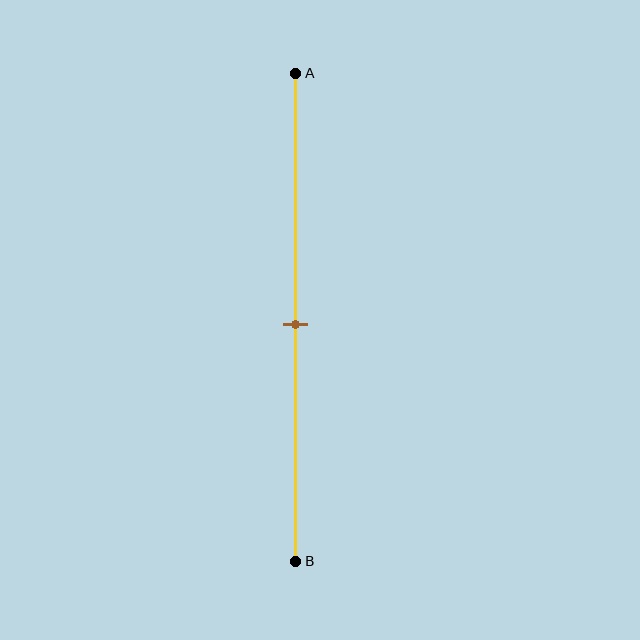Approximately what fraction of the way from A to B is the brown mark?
The brown mark is approximately 50% of the way from A to B.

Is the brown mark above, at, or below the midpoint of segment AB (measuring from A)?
The brown mark is approximately at the midpoint of segment AB.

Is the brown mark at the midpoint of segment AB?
Yes, the mark is approximately at the midpoint.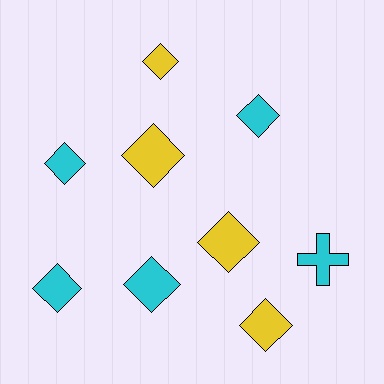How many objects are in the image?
There are 9 objects.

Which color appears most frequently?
Cyan, with 5 objects.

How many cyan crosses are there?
There is 1 cyan cross.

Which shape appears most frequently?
Diamond, with 8 objects.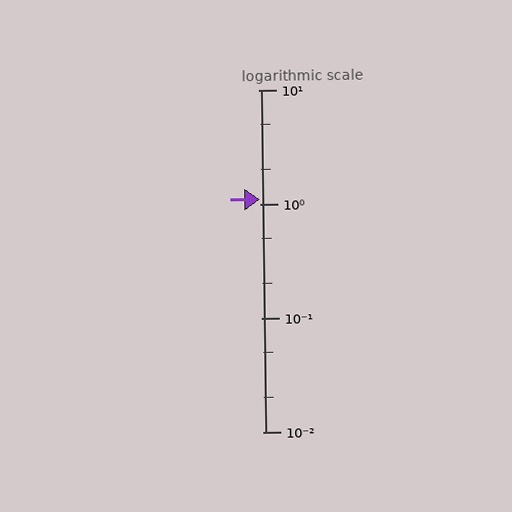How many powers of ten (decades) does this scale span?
The scale spans 3 decades, from 0.01 to 10.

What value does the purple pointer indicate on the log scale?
The pointer indicates approximately 1.1.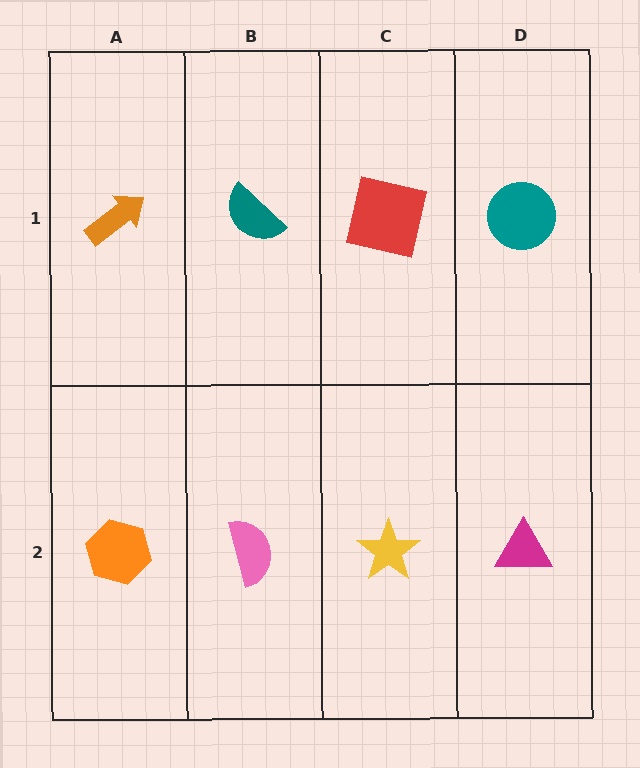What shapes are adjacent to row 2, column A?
An orange arrow (row 1, column A), a pink semicircle (row 2, column B).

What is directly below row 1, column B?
A pink semicircle.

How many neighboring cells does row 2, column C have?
3.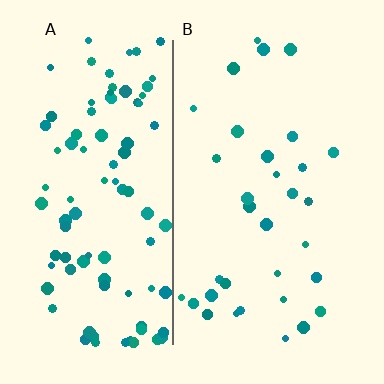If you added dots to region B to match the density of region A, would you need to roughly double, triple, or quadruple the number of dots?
Approximately triple.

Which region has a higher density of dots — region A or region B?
A (the left).